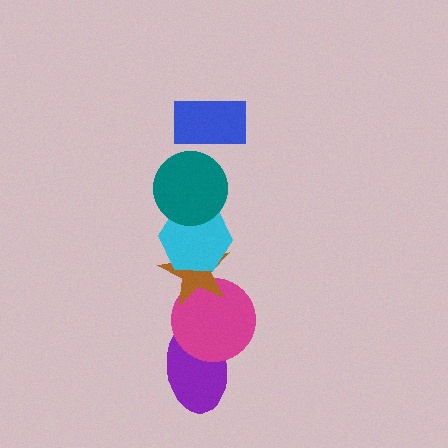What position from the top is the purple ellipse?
The purple ellipse is 6th from the top.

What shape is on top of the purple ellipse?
The magenta circle is on top of the purple ellipse.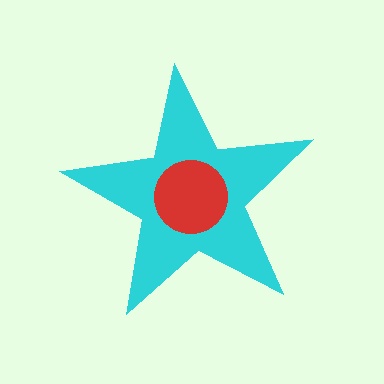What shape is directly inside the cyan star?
The red circle.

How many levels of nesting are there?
2.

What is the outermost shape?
The cyan star.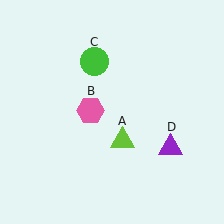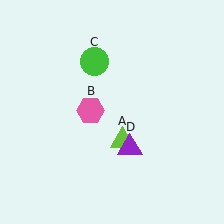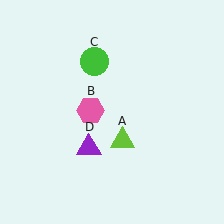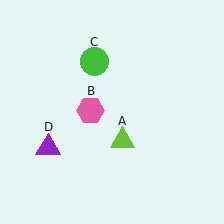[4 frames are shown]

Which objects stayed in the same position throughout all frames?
Lime triangle (object A) and pink hexagon (object B) and green circle (object C) remained stationary.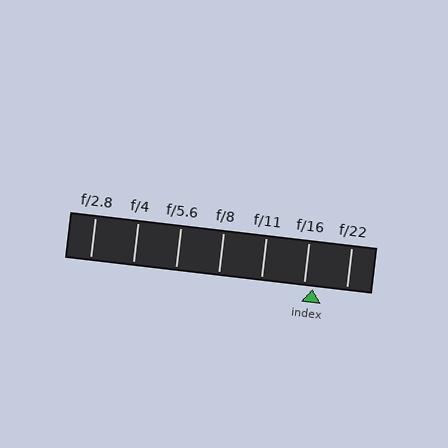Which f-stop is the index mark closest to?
The index mark is closest to f/16.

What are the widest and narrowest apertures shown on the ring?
The widest aperture shown is f/2.8 and the narrowest is f/22.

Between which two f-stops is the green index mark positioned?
The index mark is between f/16 and f/22.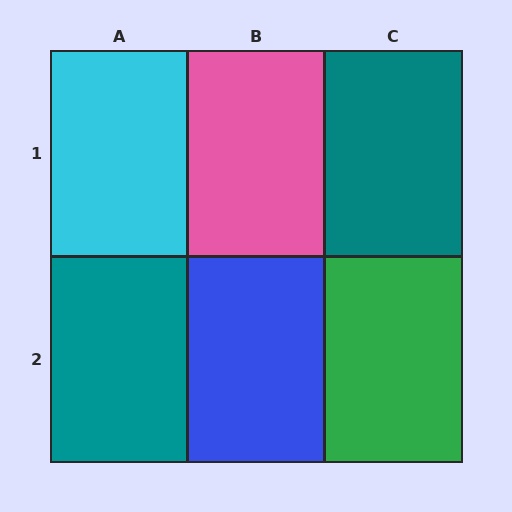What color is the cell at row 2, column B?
Blue.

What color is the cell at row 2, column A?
Teal.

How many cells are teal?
2 cells are teal.